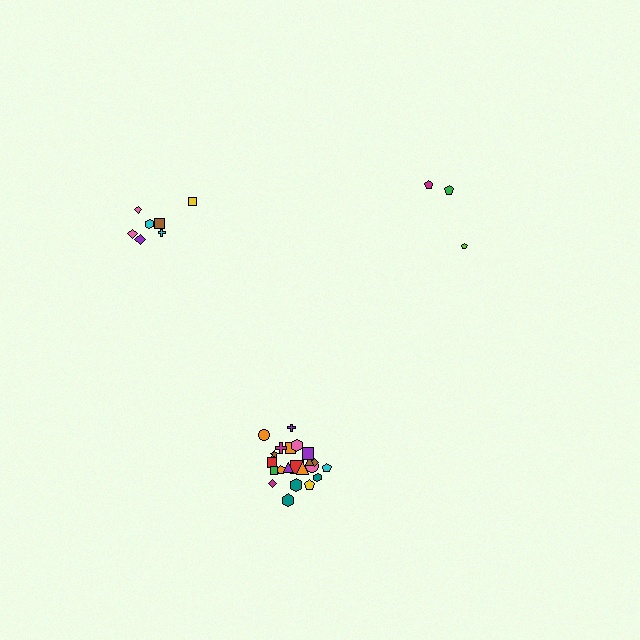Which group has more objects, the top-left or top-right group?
The top-left group.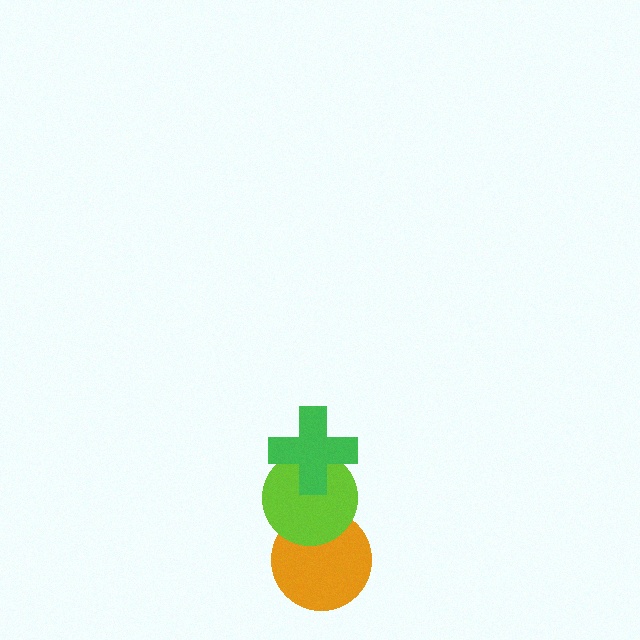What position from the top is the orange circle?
The orange circle is 3rd from the top.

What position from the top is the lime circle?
The lime circle is 2nd from the top.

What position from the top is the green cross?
The green cross is 1st from the top.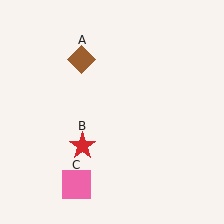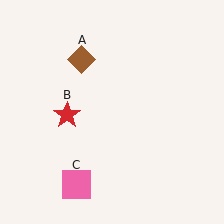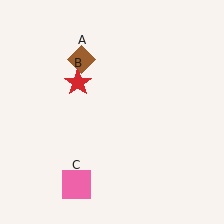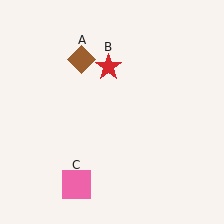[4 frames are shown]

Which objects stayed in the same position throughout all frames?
Brown diamond (object A) and pink square (object C) remained stationary.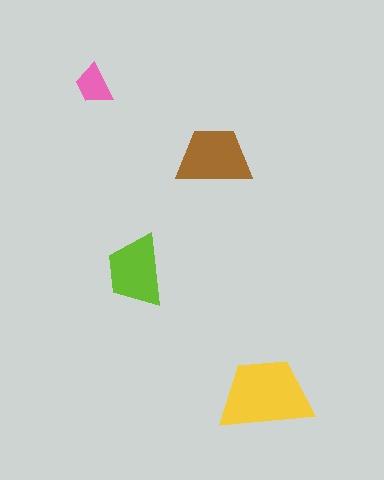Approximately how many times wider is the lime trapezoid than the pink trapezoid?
About 2 times wider.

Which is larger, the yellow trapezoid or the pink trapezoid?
The yellow one.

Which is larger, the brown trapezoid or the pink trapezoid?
The brown one.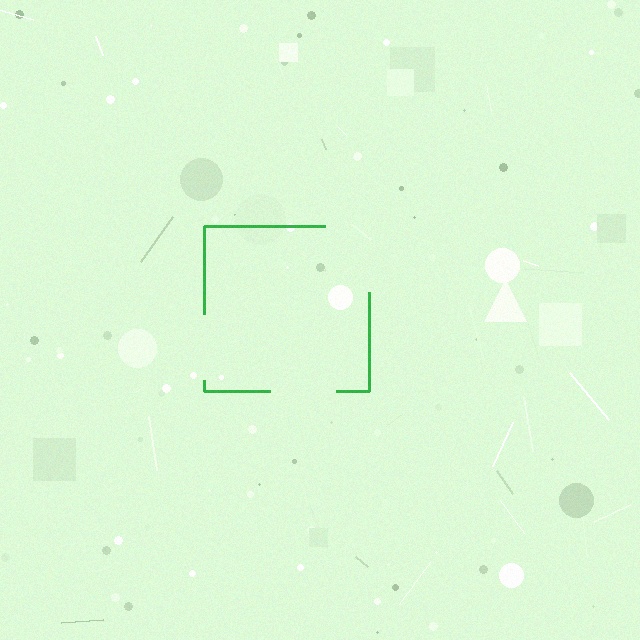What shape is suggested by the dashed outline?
The dashed outline suggests a square.